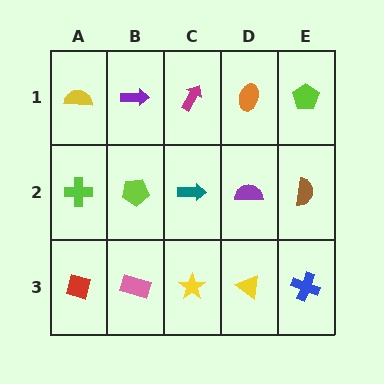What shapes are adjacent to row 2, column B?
A purple arrow (row 1, column B), a pink rectangle (row 3, column B), a lime cross (row 2, column A), a teal arrow (row 2, column C).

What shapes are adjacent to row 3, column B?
A lime pentagon (row 2, column B), a red diamond (row 3, column A), a yellow star (row 3, column C).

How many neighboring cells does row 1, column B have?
3.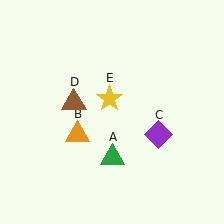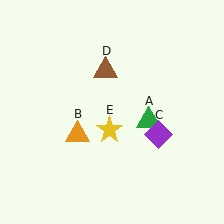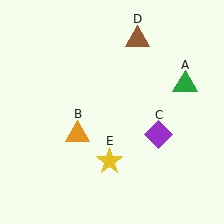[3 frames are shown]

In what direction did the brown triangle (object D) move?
The brown triangle (object D) moved up and to the right.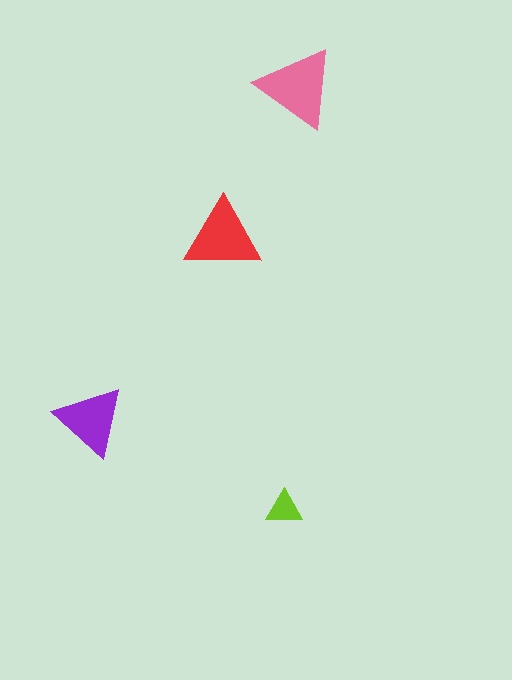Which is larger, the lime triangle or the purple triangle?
The purple one.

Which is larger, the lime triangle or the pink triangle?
The pink one.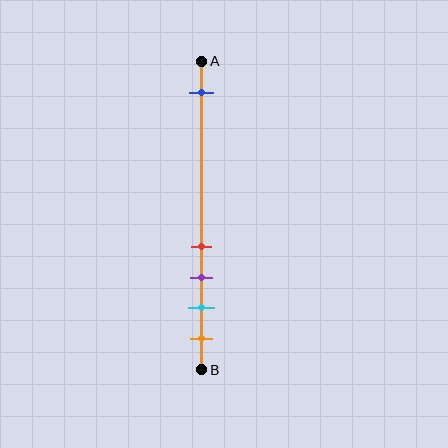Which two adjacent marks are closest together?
The red and purple marks are the closest adjacent pair.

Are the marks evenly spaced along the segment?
No, the marks are not evenly spaced.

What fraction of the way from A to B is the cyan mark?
The cyan mark is approximately 80% (0.8) of the way from A to B.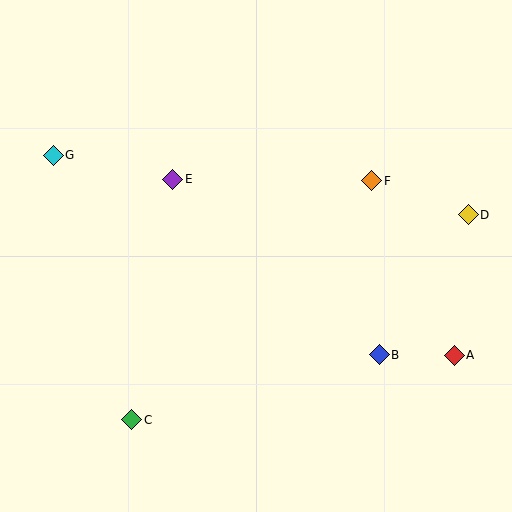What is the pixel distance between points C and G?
The distance between C and G is 276 pixels.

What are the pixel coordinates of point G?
Point G is at (53, 155).